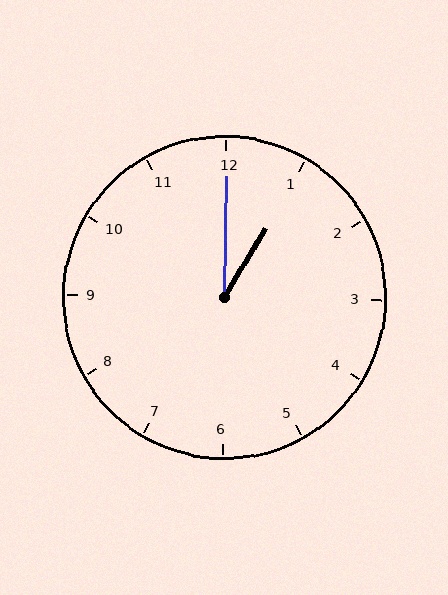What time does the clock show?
1:00.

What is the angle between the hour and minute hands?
Approximately 30 degrees.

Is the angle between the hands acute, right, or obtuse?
It is acute.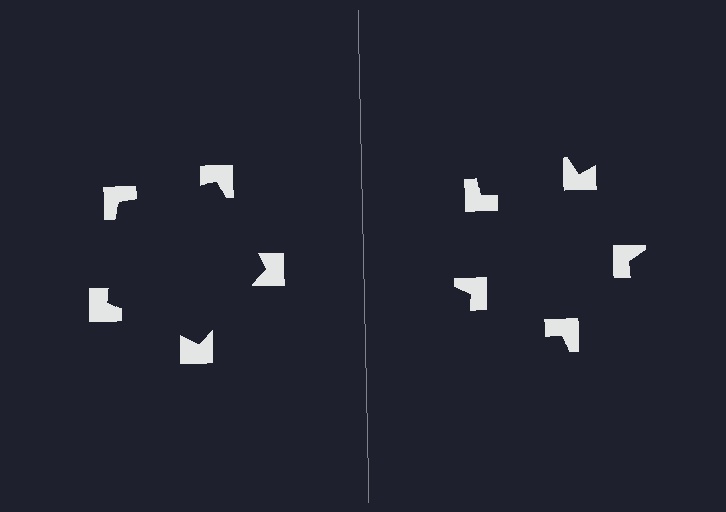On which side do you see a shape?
An illusory pentagon appears on the left side. On the right side the wedge cuts are rotated, so no coherent shape forms.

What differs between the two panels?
The notched squares are positioned identically on both sides; only the wedge orientations differ. On the left they align to a pentagon; on the right they are misaligned.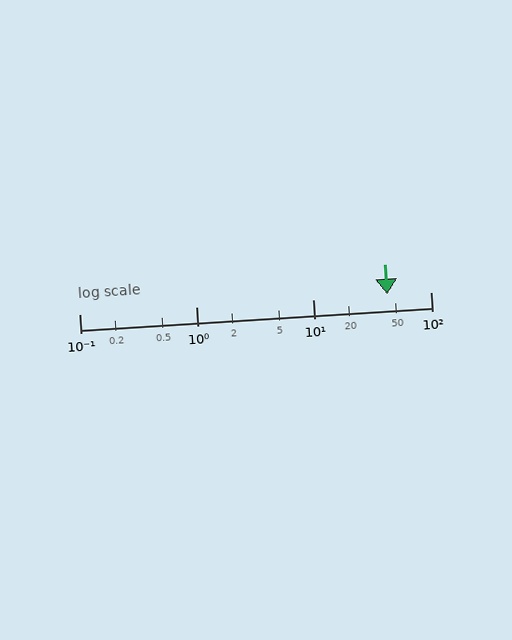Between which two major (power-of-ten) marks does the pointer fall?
The pointer is between 10 and 100.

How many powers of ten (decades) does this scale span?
The scale spans 3 decades, from 0.1 to 100.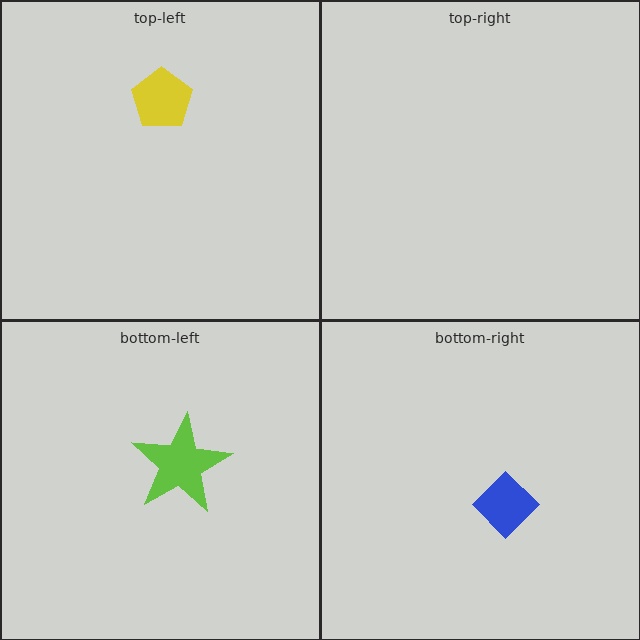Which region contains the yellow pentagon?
The top-left region.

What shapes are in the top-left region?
The yellow pentagon.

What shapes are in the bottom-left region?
The lime star.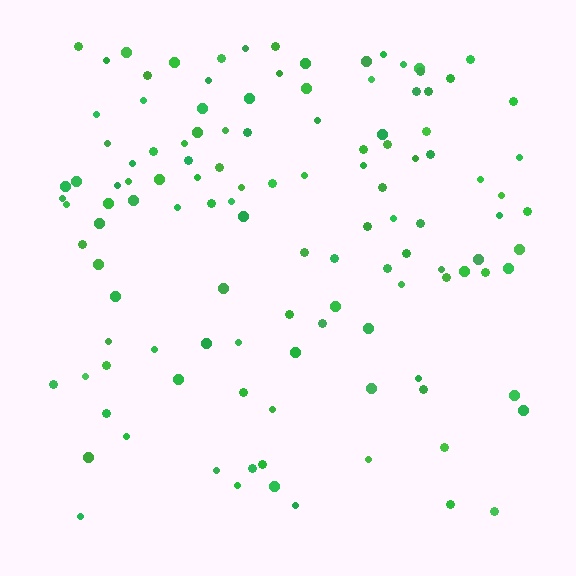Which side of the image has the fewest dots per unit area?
The bottom.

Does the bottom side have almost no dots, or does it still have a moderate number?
Still a moderate number, just noticeably fewer than the top.